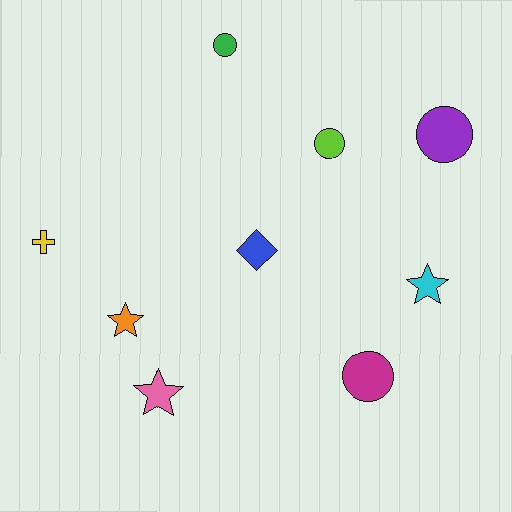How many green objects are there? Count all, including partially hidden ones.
There is 1 green object.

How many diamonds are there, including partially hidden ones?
There is 1 diamond.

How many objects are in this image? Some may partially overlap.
There are 9 objects.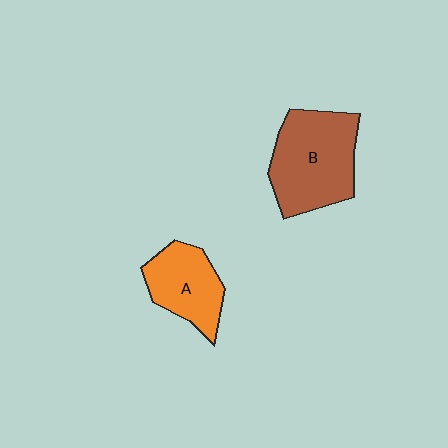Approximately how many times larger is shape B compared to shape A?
Approximately 1.5 times.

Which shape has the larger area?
Shape B (brown).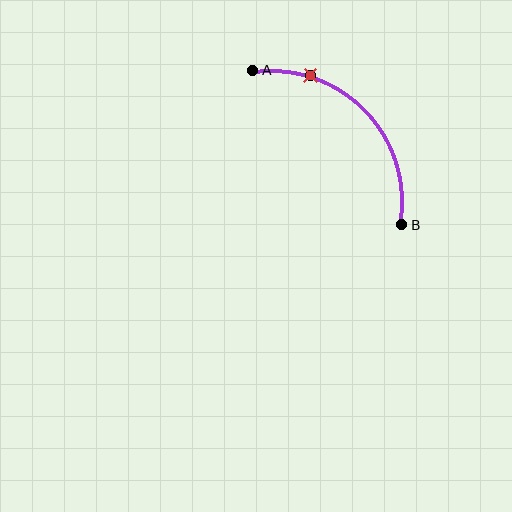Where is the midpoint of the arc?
The arc midpoint is the point on the curve farthest from the straight line joining A and B. It sits above and to the right of that line.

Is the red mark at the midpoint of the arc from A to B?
No. The red mark lies on the arc but is closer to endpoint A. The arc midpoint would be at the point on the curve equidistant along the arc from both A and B.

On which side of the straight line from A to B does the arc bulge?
The arc bulges above and to the right of the straight line connecting A and B.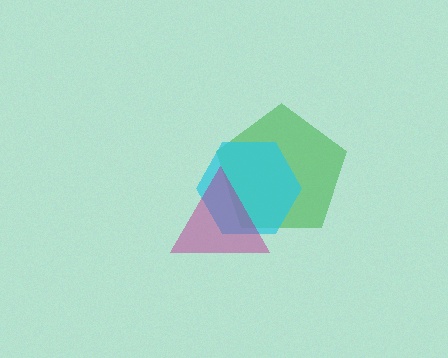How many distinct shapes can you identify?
There are 3 distinct shapes: a green pentagon, a cyan hexagon, a magenta triangle.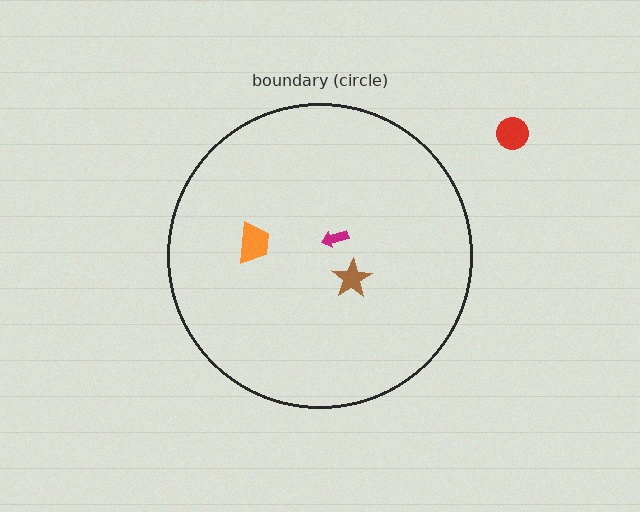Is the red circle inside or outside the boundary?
Outside.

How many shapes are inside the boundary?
3 inside, 1 outside.